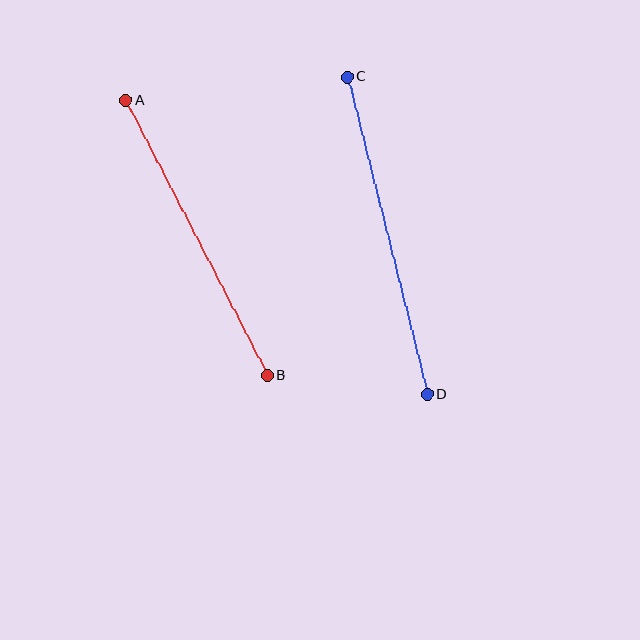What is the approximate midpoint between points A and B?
The midpoint is at approximately (196, 238) pixels.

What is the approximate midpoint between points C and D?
The midpoint is at approximately (387, 236) pixels.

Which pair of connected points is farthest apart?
Points C and D are farthest apart.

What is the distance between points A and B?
The distance is approximately 309 pixels.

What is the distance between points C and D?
The distance is approximately 328 pixels.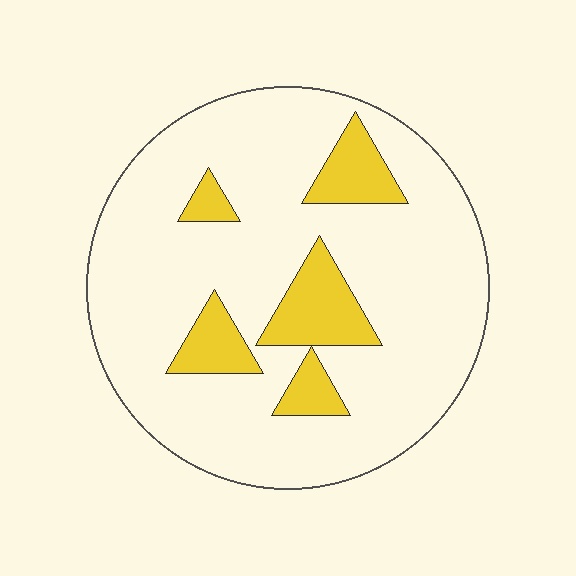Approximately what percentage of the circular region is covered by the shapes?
Approximately 15%.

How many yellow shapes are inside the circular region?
5.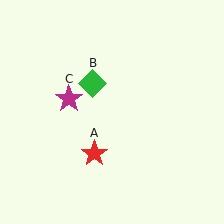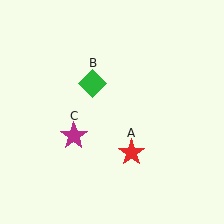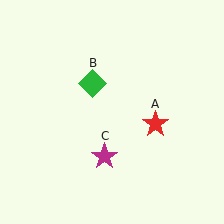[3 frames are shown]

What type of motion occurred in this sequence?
The red star (object A), magenta star (object C) rotated counterclockwise around the center of the scene.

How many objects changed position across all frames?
2 objects changed position: red star (object A), magenta star (object C).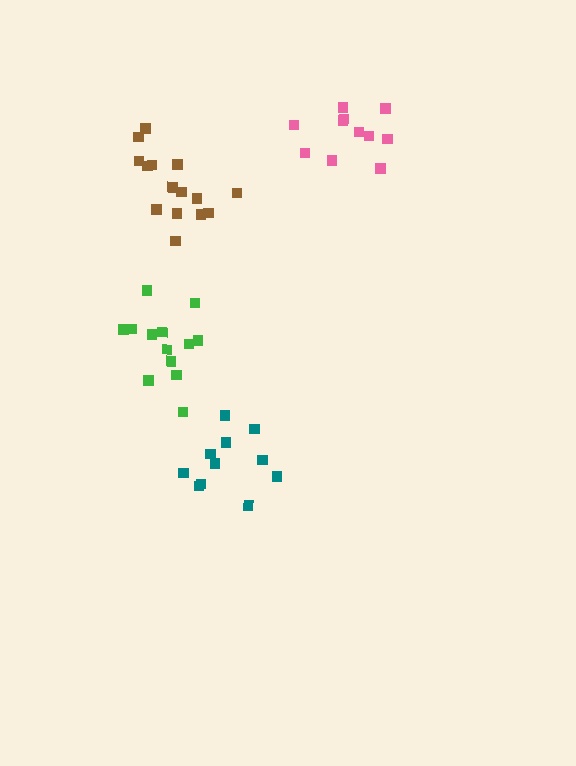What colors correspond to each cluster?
The clusters are colored: brown, pink, green, teal.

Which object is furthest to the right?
The pink cluster is rightmost.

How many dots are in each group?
Group 1: 15 dots, Group 2: 11 dots, Group 3: 13 dots, Group 4: 11 dots (50 total).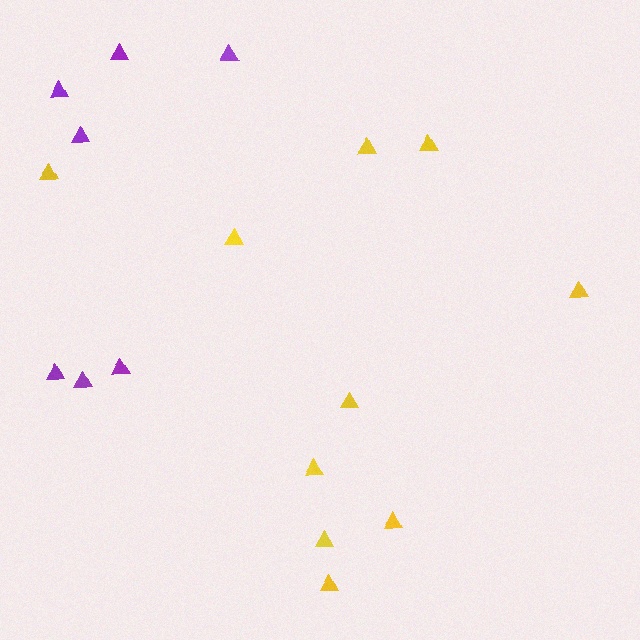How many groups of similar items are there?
There are 2 groups: one group of yellow triangles (10) and one group of purple triangles (7).